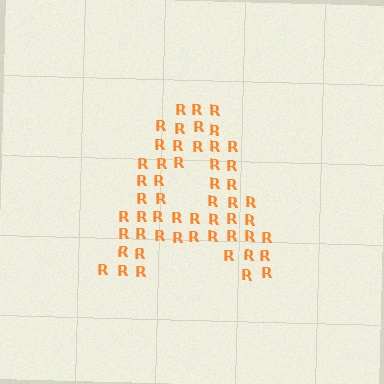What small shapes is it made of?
It is made of small letter R's.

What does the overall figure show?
The overall figure shows the letter A.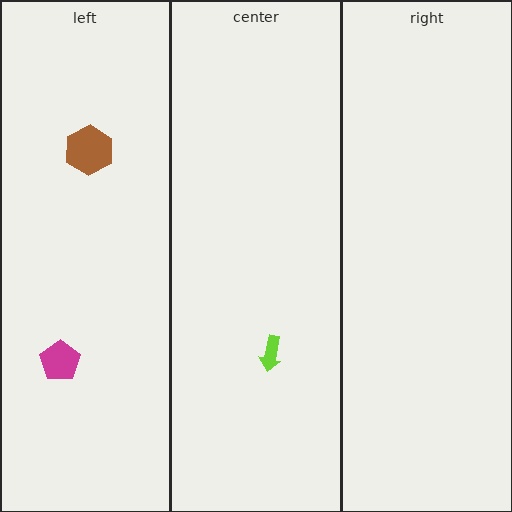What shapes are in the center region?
The lime arrow.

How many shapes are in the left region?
2.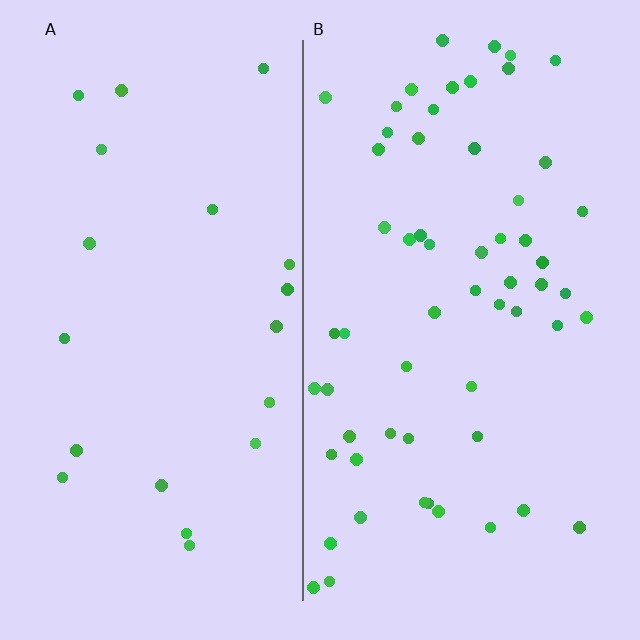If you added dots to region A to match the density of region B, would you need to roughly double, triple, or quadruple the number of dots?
Approximately triple.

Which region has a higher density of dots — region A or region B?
B (the right).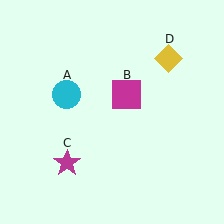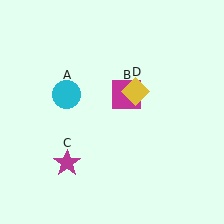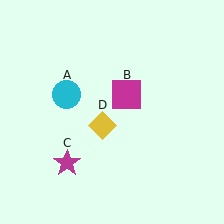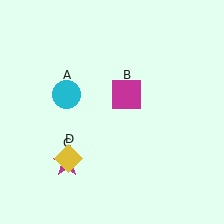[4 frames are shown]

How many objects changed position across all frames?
1 object changed position: yellow diamond (object D).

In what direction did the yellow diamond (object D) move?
The yellow diamond (object D) moved down and to the left.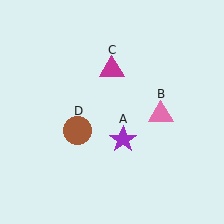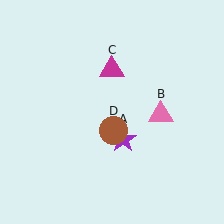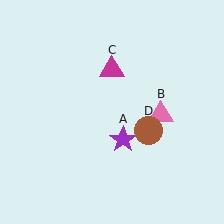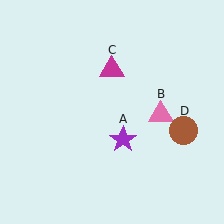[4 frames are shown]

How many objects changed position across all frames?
1 object changed position: brown circle (object D).